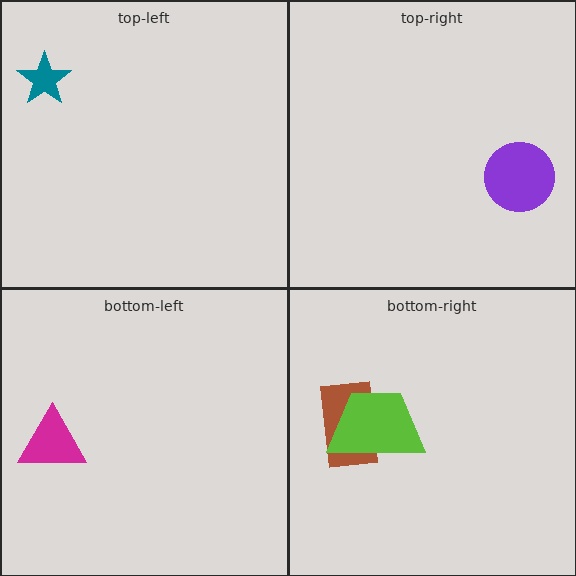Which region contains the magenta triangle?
The bottom-left region.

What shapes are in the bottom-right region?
The brown rectangle, the lime trapezoid.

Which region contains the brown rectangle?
The bottom-right region.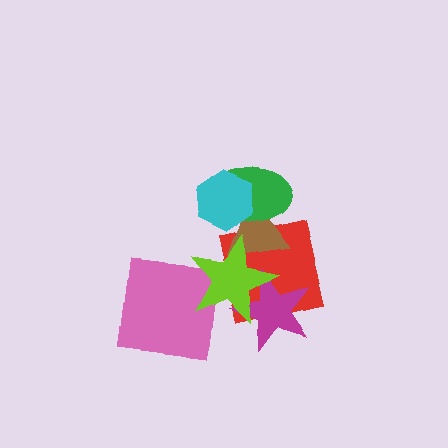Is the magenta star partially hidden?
Yes, it is partially covered by another shape.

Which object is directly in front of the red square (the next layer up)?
The brown triangle is directly in front of the red square.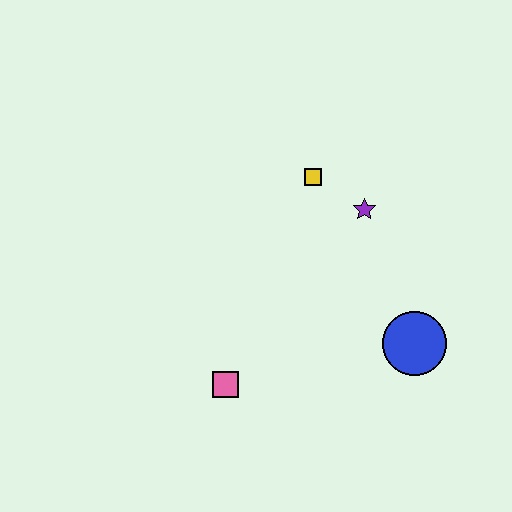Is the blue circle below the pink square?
No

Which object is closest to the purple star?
The yellow square is closest to the purple star.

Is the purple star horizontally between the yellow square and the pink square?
No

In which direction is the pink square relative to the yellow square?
The pink square is below the yellow square.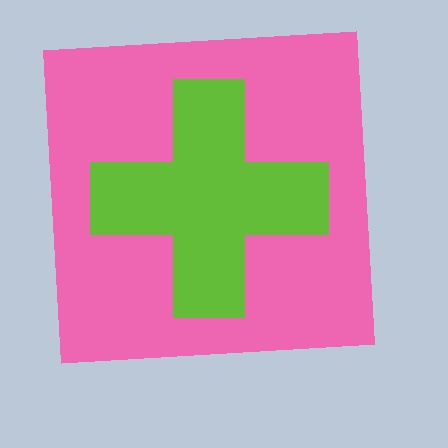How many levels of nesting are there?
2.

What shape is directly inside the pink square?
The lime cross.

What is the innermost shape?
The lime cross.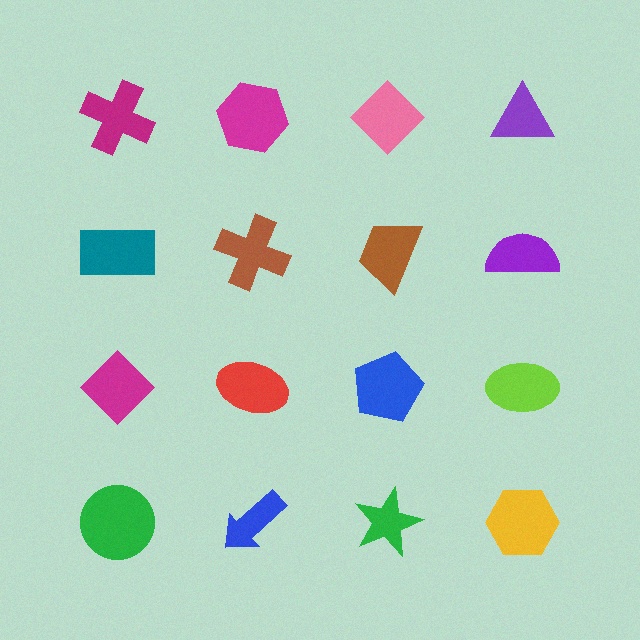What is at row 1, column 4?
A purple triangle.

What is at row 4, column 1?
A green circle.